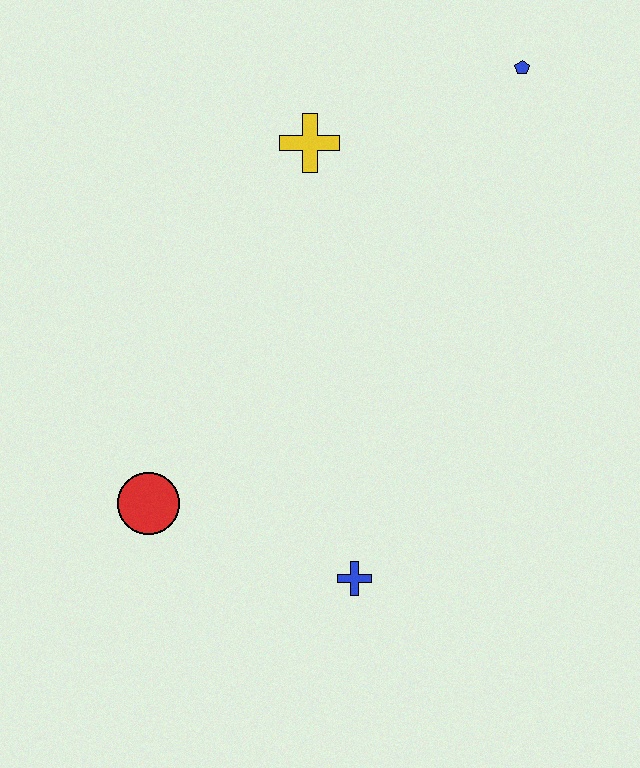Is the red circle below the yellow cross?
Yes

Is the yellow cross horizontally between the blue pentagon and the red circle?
Yes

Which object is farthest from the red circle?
The blue pentagon is farthest from the red circle.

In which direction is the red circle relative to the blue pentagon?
The red circle is below the blue pentagon.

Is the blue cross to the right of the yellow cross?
Yes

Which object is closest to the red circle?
The blue cross is closest to the red circle.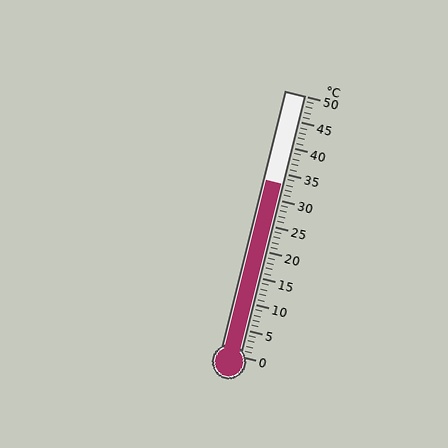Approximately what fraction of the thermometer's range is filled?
The thermometer is filled to approximately 65% of its range.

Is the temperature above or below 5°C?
The temperature is above 5°C.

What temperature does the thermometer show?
The thermometer shows approximately 33°C.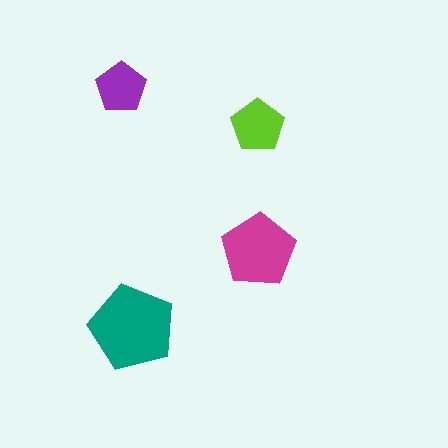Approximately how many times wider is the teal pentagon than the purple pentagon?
About 1.5 times wider.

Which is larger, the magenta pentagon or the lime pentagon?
The magenta one.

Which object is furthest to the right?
The magenta pentagon is rightmost.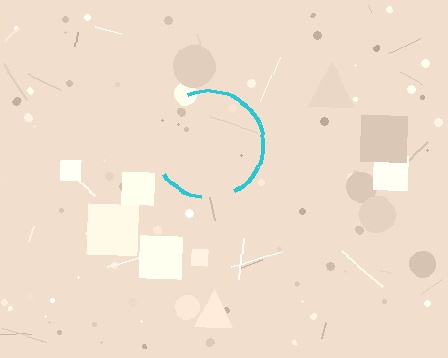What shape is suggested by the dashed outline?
The dashed outline suggests a circle.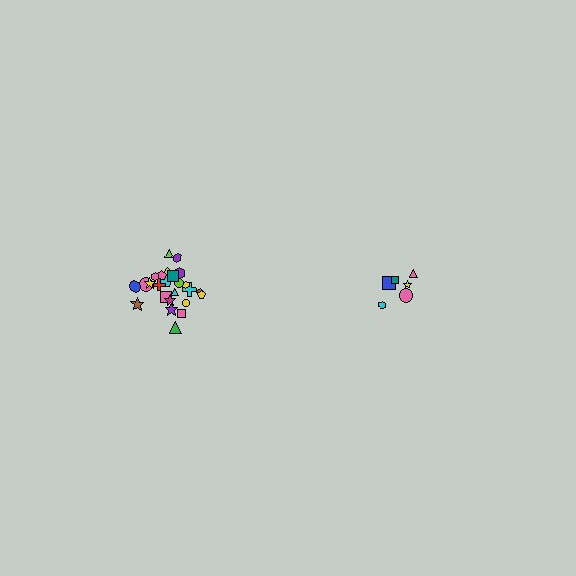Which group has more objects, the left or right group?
The left group.